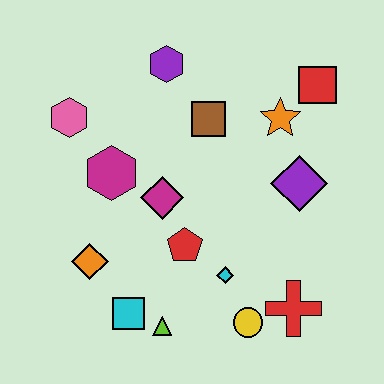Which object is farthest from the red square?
The cyan square is farthest from the red square.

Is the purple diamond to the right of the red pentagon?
Yes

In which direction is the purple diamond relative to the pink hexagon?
The purple diamond is to the right of the pink hexagon.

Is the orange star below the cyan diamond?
No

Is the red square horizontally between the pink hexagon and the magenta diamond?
No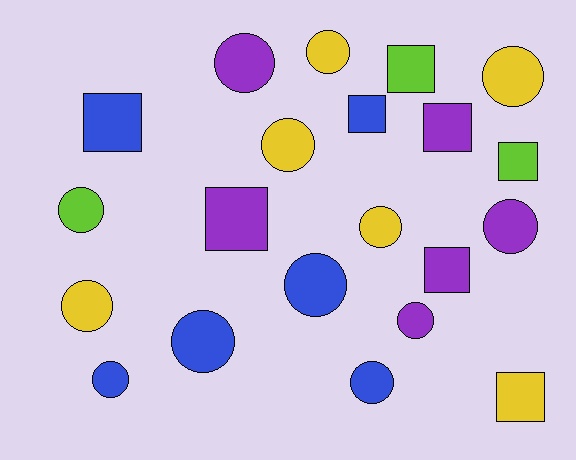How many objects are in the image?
There are 21 objects.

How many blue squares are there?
There are 2 blue squares.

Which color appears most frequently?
Purple, with 6 objects.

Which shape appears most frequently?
Circle, with 13 objects.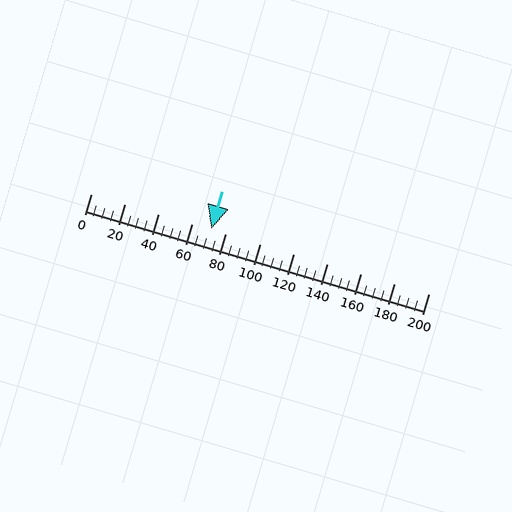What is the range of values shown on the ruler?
The ruler shows values from 0 to 200.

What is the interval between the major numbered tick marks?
The major tick marks are spaced 20 units apart.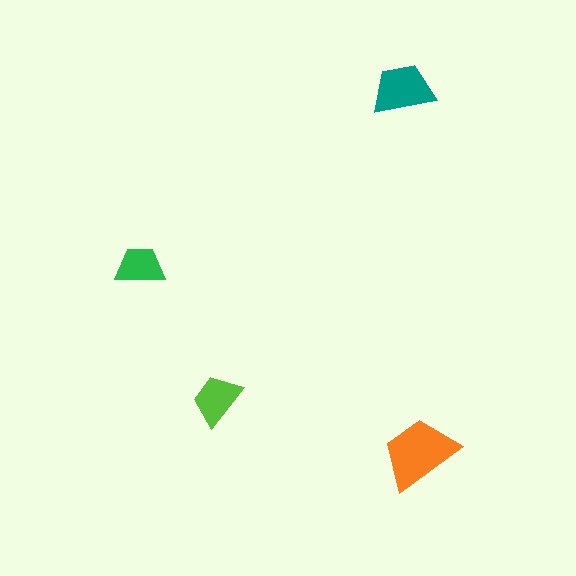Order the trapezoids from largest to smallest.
the orange one, the teal one, the lime one, the green one.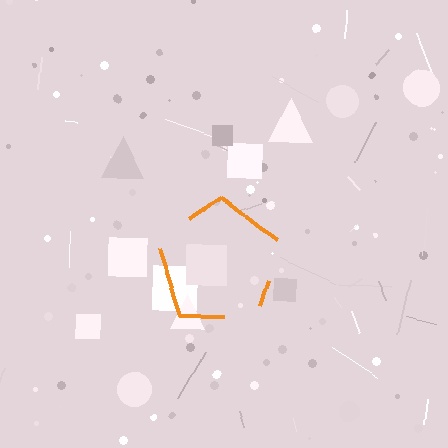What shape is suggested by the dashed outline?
The dashed outline suggests a pentagon.